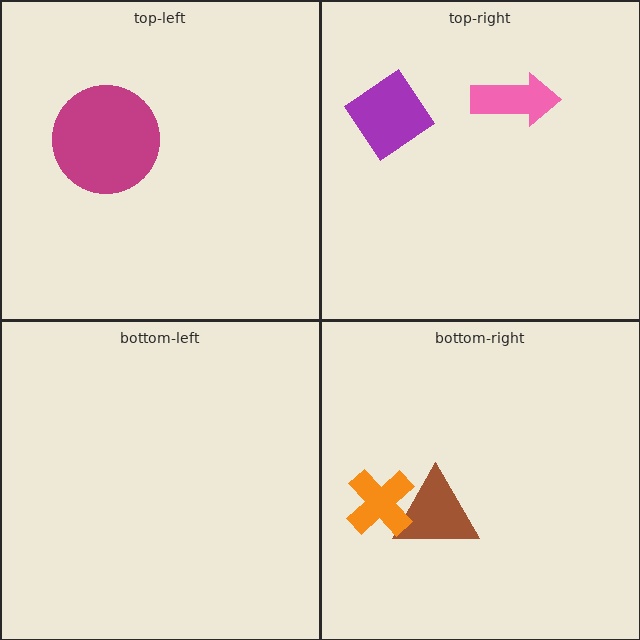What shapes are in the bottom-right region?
The brown triangle, the orange cross.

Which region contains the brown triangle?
The bottom-right region.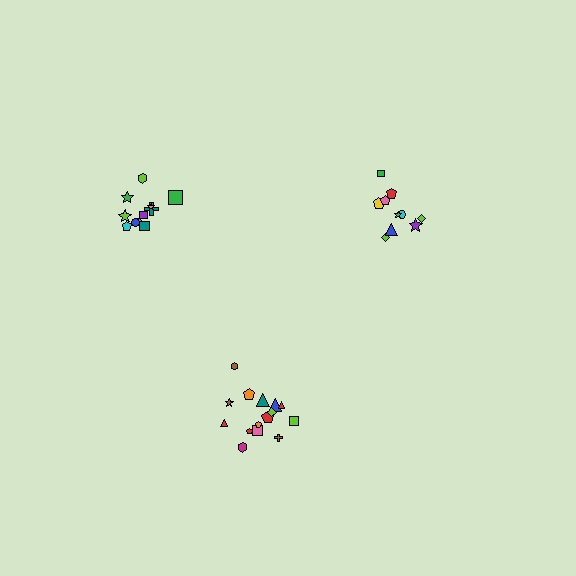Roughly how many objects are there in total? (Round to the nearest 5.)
Roughly 35 objects in total.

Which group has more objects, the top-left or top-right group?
The top-left group.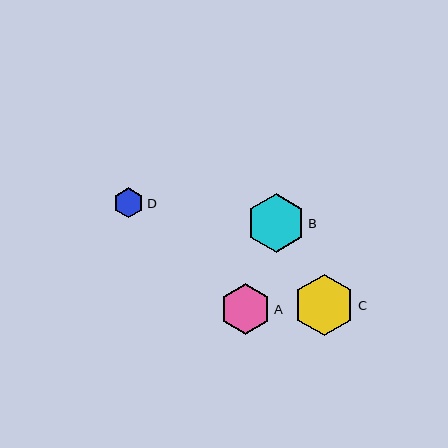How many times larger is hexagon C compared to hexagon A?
Hexagon C is approximately 1.2 times the size of hexagon A.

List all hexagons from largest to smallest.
From largest to smallest: C, B, A, D.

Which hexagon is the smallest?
Hexagon D is the smallest with a size of approximately 30 pixels.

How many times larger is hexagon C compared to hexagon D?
Hexagon C is approximately 2.0 times the size of hexagon D.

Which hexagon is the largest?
Hexagon C is the largest with a size of approximately 61 pixels.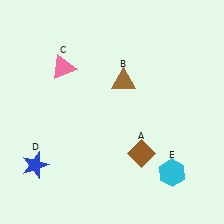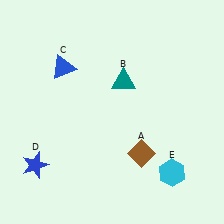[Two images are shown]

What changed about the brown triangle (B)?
In Image 1, B is brown. In Image 2, it changed to teal.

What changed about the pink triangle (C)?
In Image 1, C is pink. In Image 2, it changed to blue.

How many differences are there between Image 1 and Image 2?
There are 2 differences between the two images.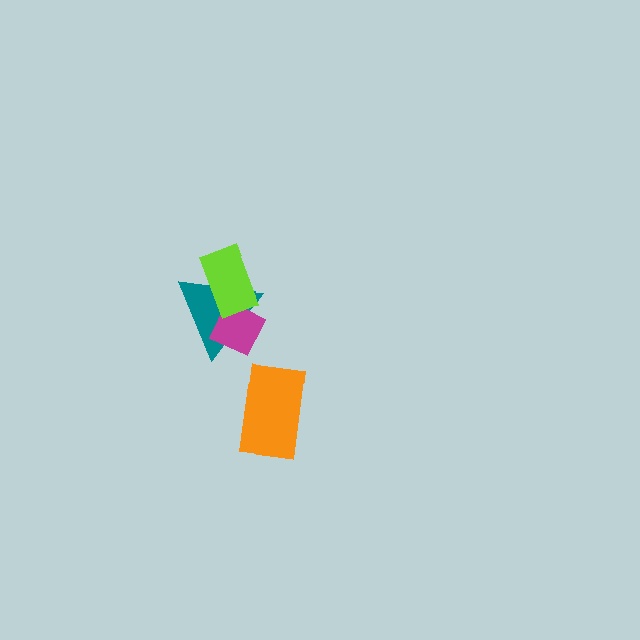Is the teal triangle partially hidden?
Yes, it is partially covered by another shape.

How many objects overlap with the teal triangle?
2 objects overlap with the teal triangle.